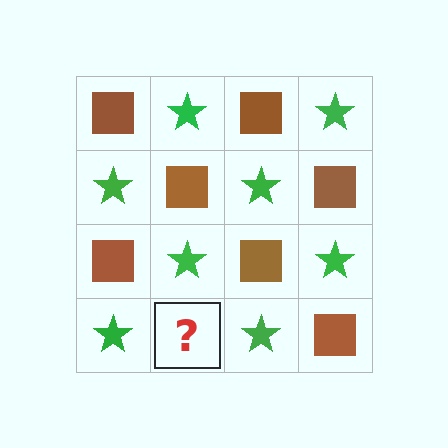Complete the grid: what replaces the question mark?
The question mark should be replaced with a brown square.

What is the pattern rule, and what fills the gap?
The rule is that it alternates brown square and green star in a checkerboard pattern. The gap should be filled with a brown square.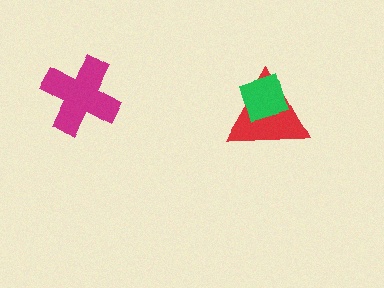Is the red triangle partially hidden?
Yes, it is partially covered by another shape.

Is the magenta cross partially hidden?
No, no other shape covers it.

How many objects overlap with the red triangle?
1 object overlaps with the red triangle.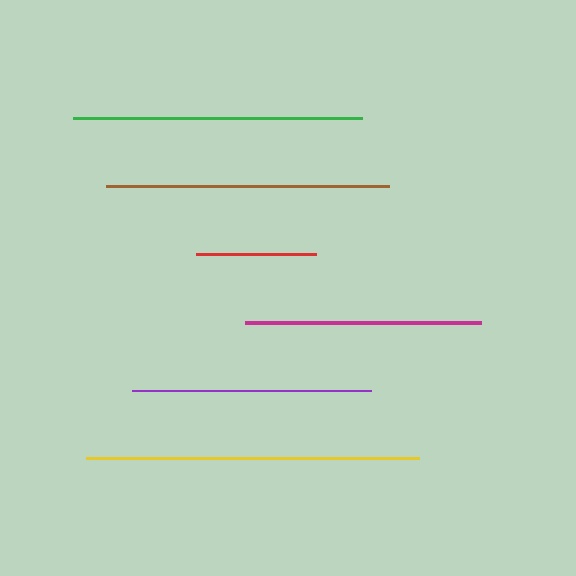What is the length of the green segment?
The green segment is approximately 290 pixels long.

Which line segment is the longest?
The yellow line is the longest at approximately 333 pixels.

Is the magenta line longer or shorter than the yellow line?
The yellow line is longer than the magenta line.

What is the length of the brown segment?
The brown segment is approximately 282 pixels long.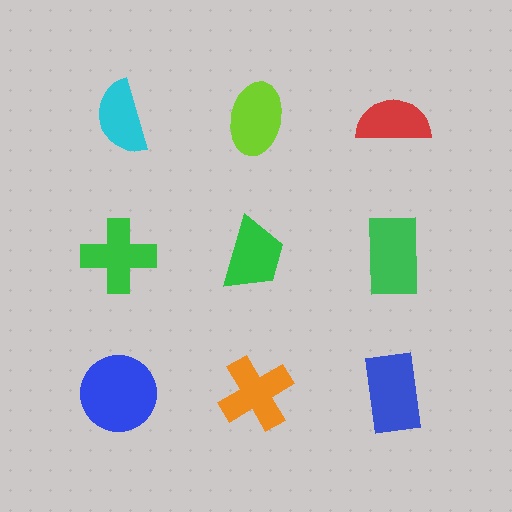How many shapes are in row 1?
3 shapes.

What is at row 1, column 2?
A lime ellipse.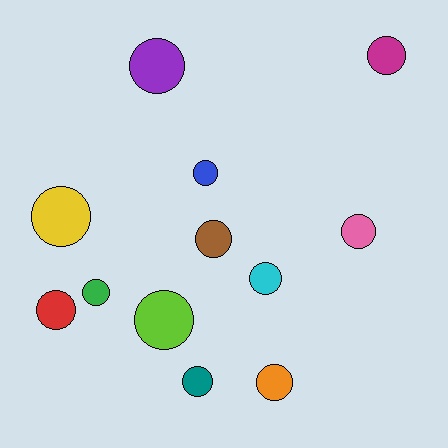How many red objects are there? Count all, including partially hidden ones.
There is 1 red object.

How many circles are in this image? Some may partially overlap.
There are 12 circles.